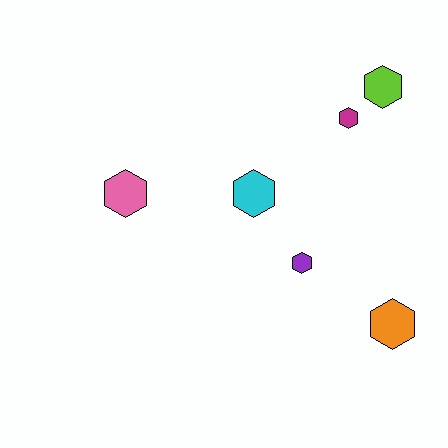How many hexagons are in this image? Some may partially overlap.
There are 6 hexagons.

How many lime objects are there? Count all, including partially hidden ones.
There is 1 lime object.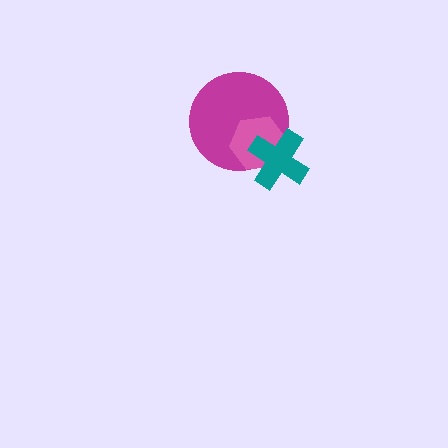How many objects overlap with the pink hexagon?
2 objects overlap with the pink hexagon.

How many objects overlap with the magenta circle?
2 objects overlap with the magenta circle.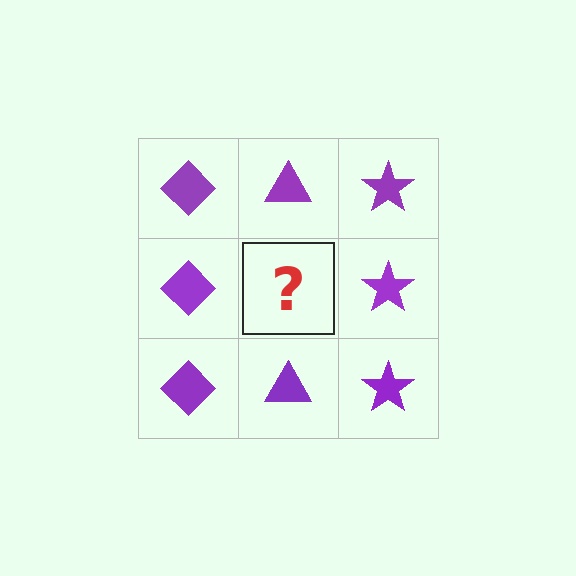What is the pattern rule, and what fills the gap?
The rule is that each column has a consistent shape. The gap should be filled with a purple triangle.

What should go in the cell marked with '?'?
The missing cell should contain a purple triangle.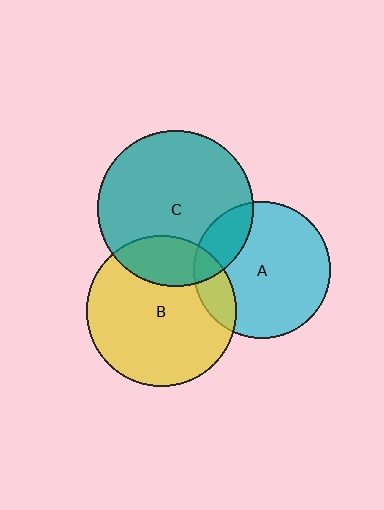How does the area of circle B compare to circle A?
Approximately 1.2 times.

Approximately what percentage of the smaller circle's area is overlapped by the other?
Approximately 20%.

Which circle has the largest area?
Circle C (teal).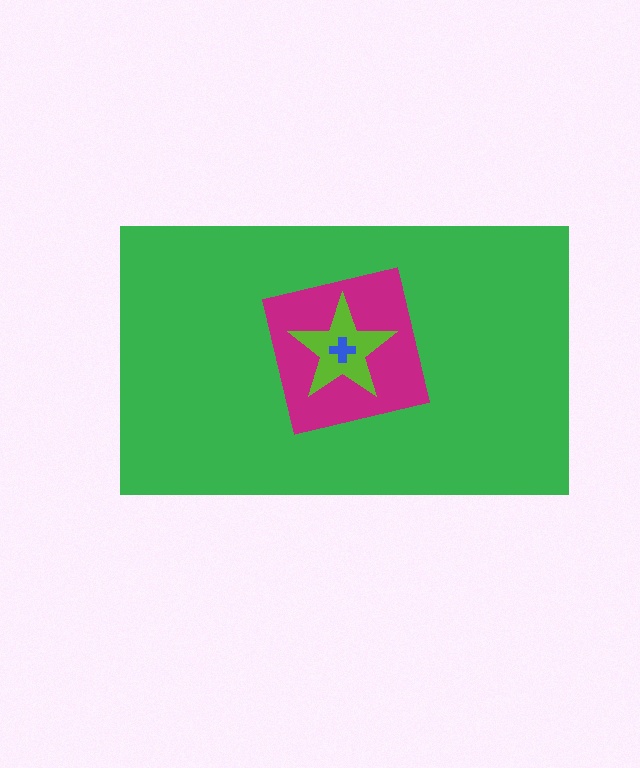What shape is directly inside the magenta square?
The lime star.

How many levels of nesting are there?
4.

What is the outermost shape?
The green rectangle.